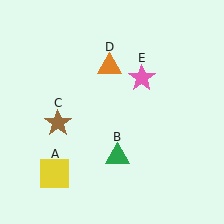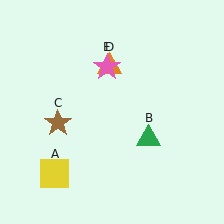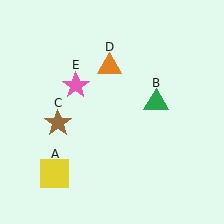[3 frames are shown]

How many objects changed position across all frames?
2 objects changed position: green triangle (object B), pink star (object E).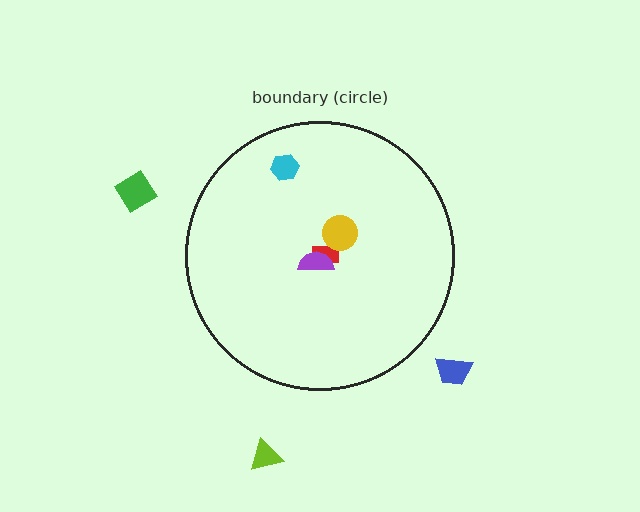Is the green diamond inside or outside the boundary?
Outside.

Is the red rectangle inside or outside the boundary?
Inside.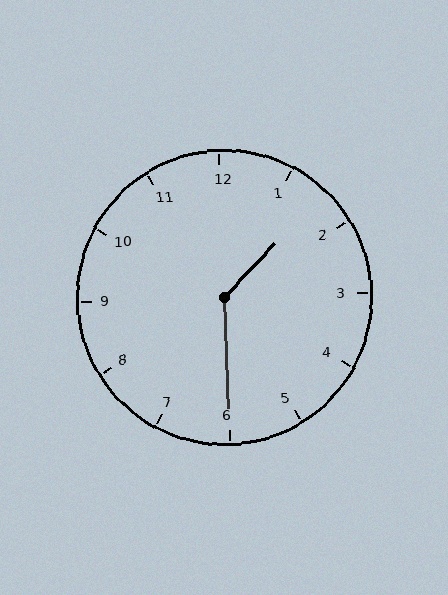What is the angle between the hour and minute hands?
Approximately 135 degrees.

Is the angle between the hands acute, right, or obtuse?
It is obtuse.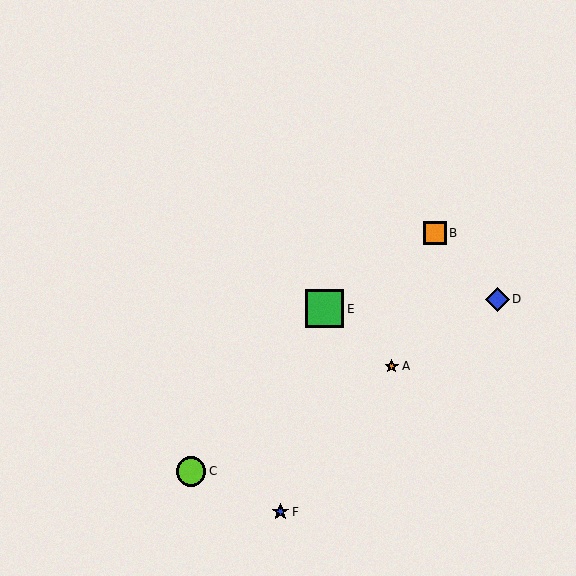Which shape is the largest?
The green square (labeled E) is the largest.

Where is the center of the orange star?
The center of the orange star is at (392, 366).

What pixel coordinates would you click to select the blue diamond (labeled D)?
Click at (497, 299) to select the blue diamond D.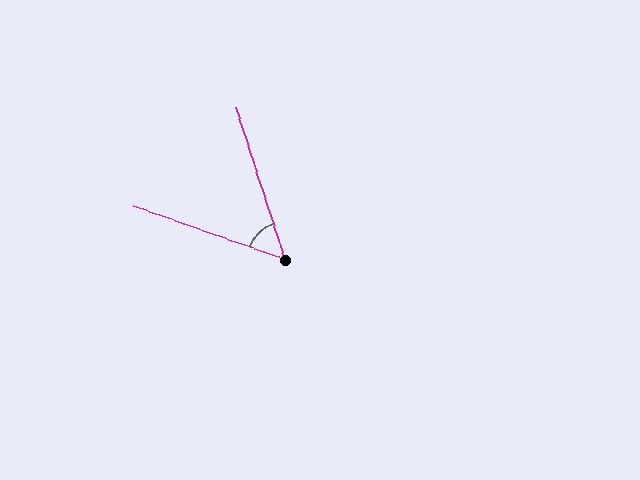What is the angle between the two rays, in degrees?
Approximately 52 degrees.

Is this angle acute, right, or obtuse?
It is acute.